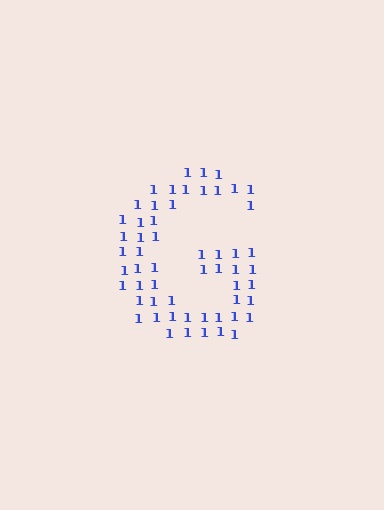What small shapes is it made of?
It is made of small digit 1's.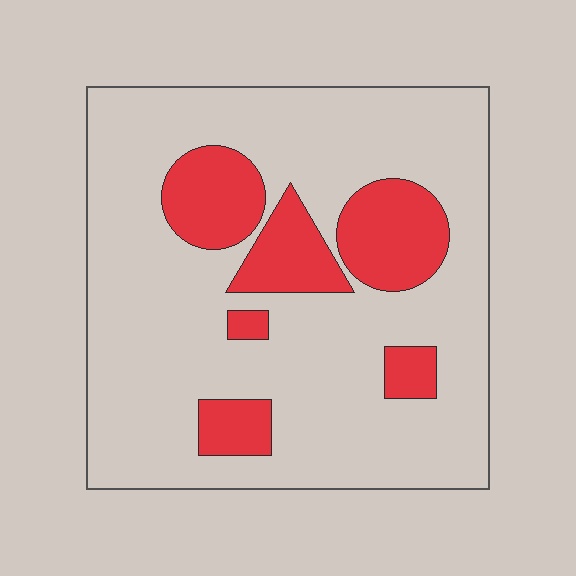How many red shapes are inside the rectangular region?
6.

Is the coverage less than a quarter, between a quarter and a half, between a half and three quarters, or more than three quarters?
Less than a quarter.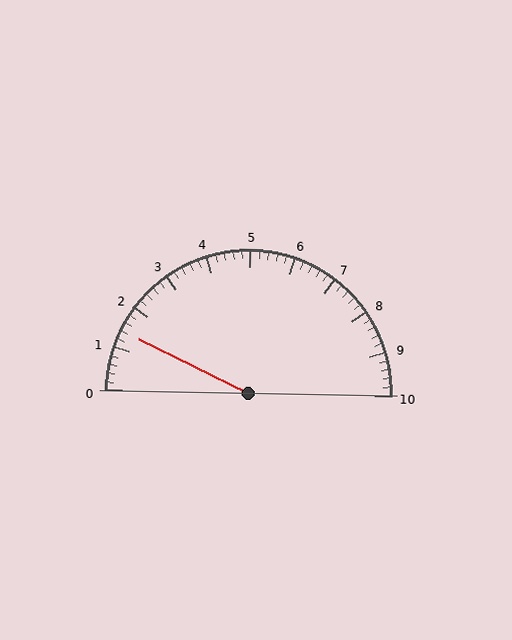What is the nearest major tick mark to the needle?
The nearest major tick mark is 1.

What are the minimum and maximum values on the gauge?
The gauge ranges from 0 to 10.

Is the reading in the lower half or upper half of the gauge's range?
The reading is in the lower half of the range (0 to 10).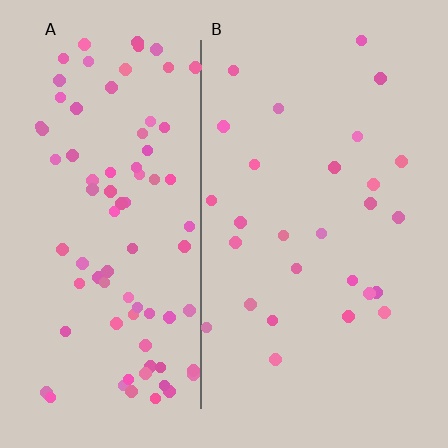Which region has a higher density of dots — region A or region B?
A (the left).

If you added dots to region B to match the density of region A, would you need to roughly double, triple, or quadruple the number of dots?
Approximately triple.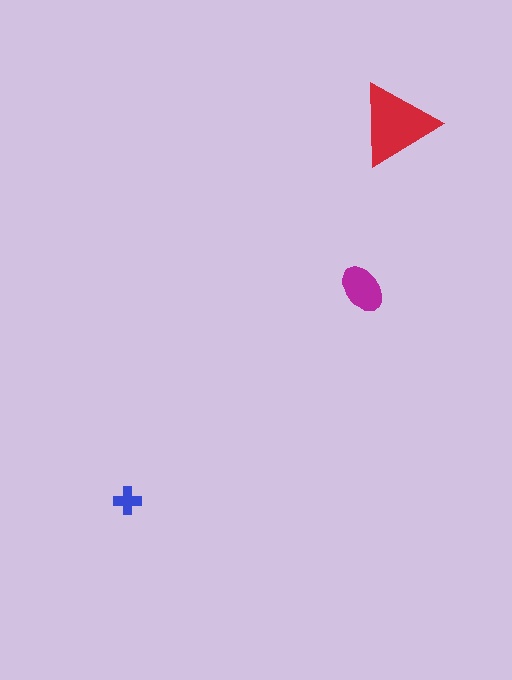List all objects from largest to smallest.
The red triangle, the magenta ellipse, the blue cross.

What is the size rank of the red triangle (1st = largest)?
1st.